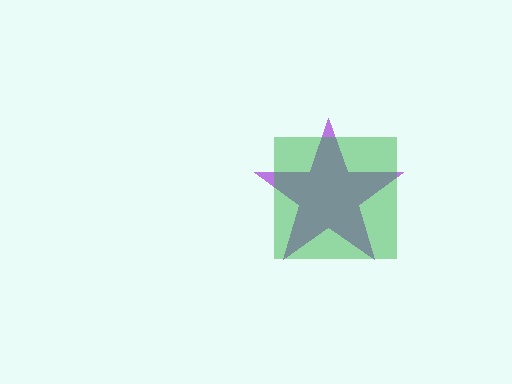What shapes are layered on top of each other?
The layered shapes are: a purple star, a green square.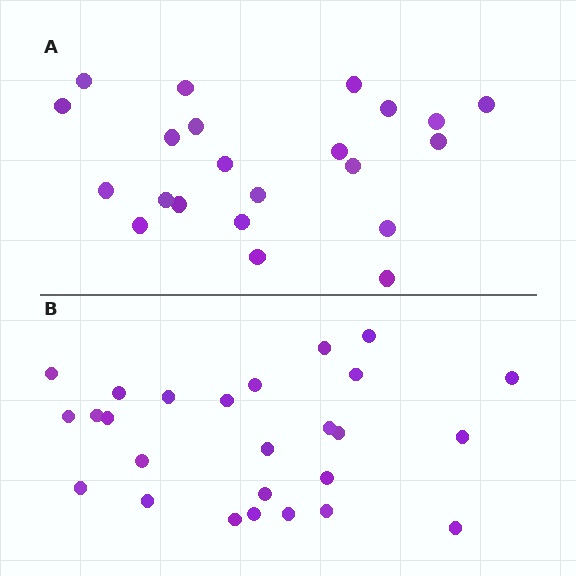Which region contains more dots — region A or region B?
Region B (the bottom region) has more dots.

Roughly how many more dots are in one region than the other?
Region B has about 4 more dots than region A.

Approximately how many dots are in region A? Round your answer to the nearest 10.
About 20 dots. (The exact count is 22, which rounds to 20.)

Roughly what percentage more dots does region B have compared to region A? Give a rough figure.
About 20% more.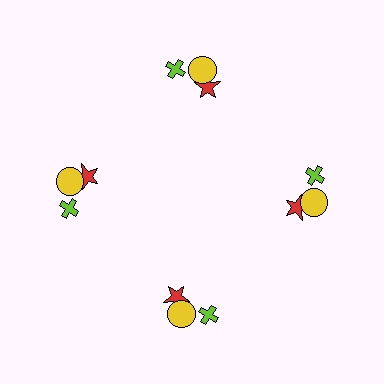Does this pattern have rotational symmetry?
Yes, this pattern has 4-fold rotational symmetry. It looks the same after rotating 90 degrees around the center.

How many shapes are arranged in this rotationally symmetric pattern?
There are 12 shapes, arranged in 4 groups of 3.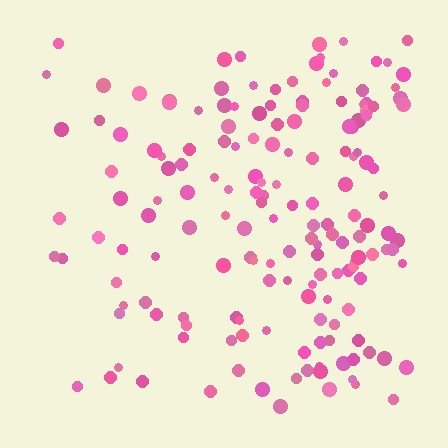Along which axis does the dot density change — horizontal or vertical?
Horizontal.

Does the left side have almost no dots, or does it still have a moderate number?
Still a moderate number, just noticeably fewer than the right.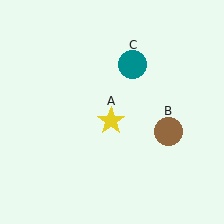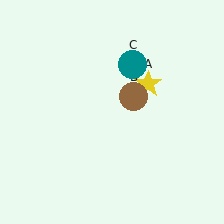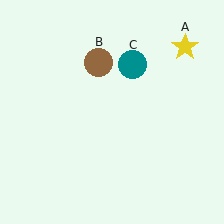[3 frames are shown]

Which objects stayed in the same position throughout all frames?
Teal circle (object C) remained stationary.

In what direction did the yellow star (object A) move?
The yellow star (object A) moved up and to the right.